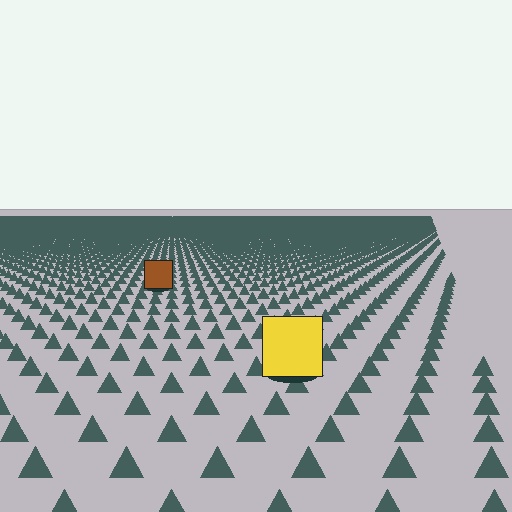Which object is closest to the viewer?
The yellow square is closest. The texture marks near it are larger and more spread out.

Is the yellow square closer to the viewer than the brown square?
Yes. The yellow square is closer — you can tell from the texture gradient: the ground texture is coarser near it.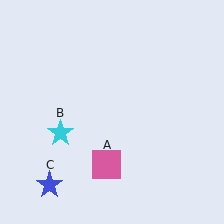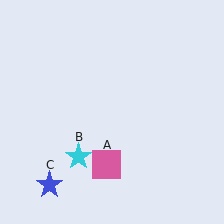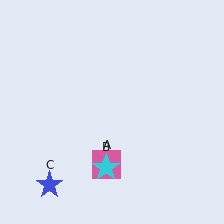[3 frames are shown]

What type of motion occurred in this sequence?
The cyan star (object B) rotated counterclockwise around the center of the scene.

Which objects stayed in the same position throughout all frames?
Pink square (object A) and blue star (object C) remained stationary.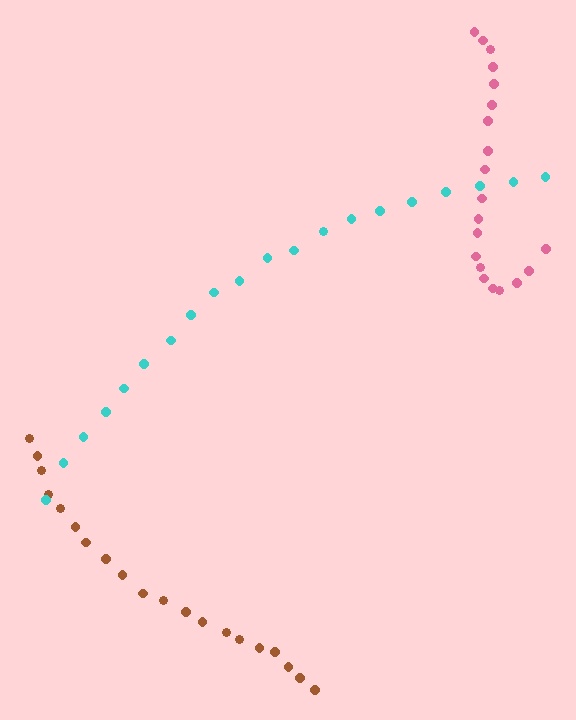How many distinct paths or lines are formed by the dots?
There are 3 distinct paths.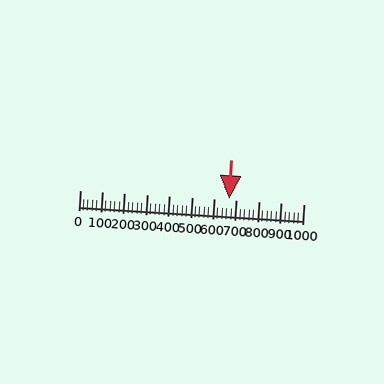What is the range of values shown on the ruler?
The ruler shows values from 0 to 1000.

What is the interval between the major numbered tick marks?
The major tick marks are spaced 100 units apart.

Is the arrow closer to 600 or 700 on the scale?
The arrow is closer to 700.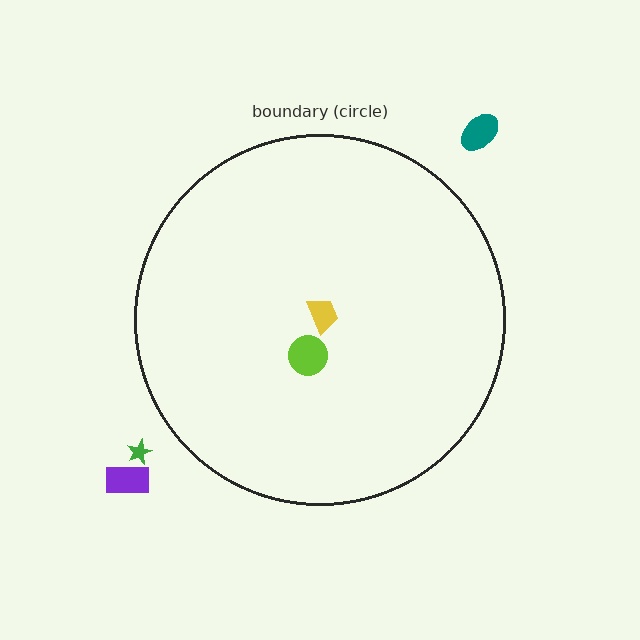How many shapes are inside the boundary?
2 inside, 3 outside.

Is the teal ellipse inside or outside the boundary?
Outside.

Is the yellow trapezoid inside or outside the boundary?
Inside.